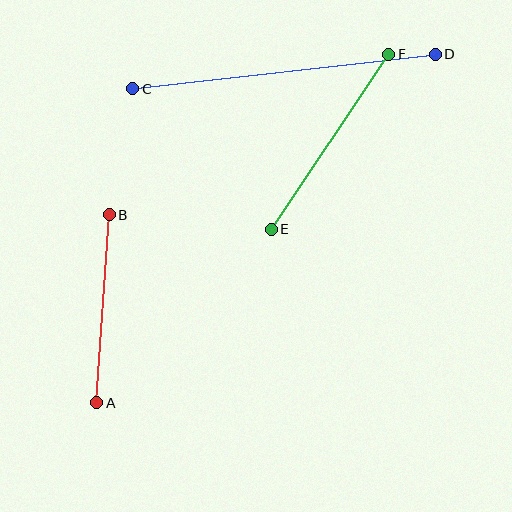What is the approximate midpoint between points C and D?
The midpoint is at approximately (284, 72) pixels.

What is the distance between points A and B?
The distance is approximately 188 pixels.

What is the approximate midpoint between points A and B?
The midpoint is at approximately (103, 309) pixels.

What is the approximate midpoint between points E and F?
The midpoint is at approximately (330, 142) pixels.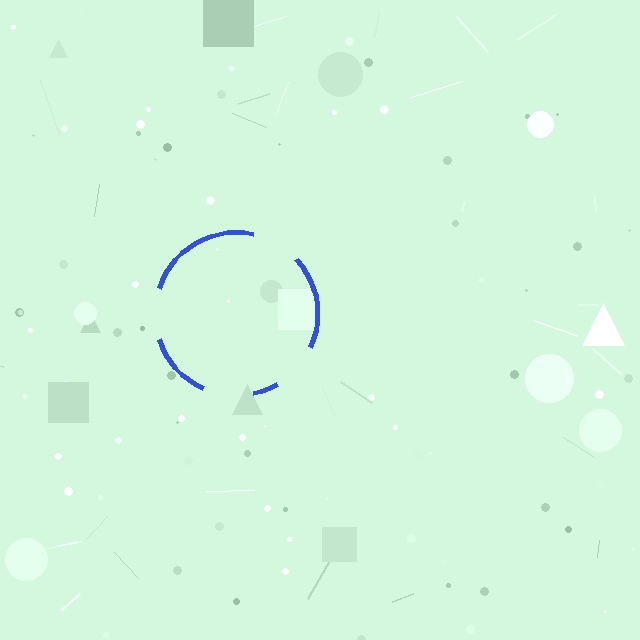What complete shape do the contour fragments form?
The contour fragments form a circle.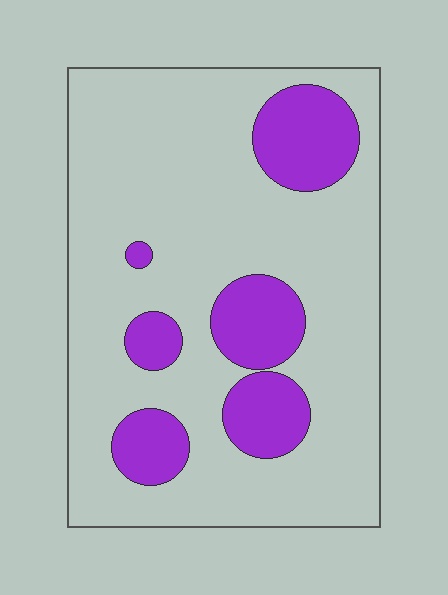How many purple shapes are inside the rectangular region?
6.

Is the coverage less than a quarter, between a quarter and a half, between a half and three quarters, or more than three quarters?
Less than a quarter.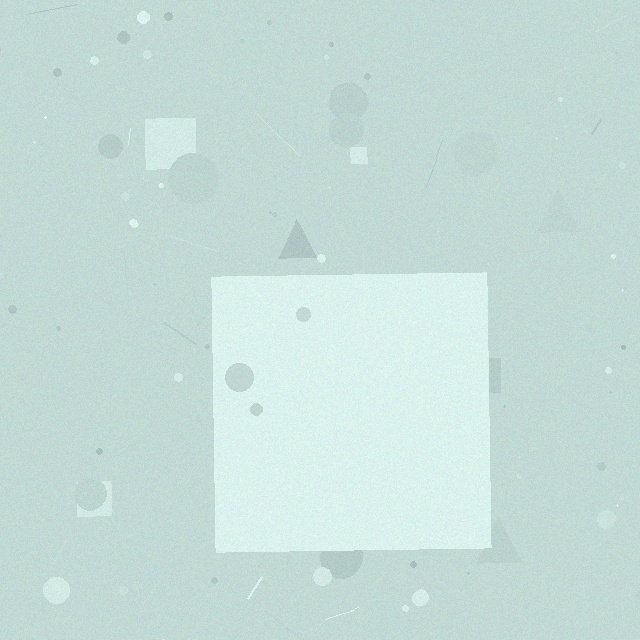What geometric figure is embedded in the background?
A square is embedded in the background.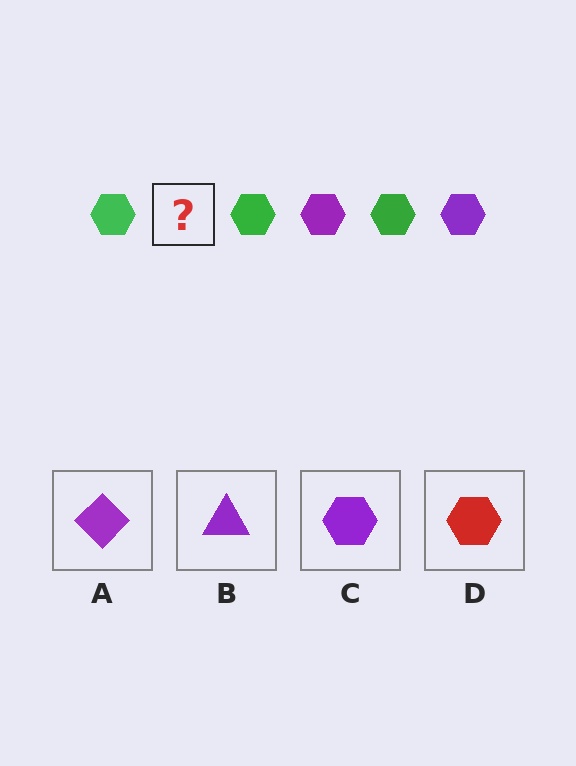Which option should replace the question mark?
Option C.